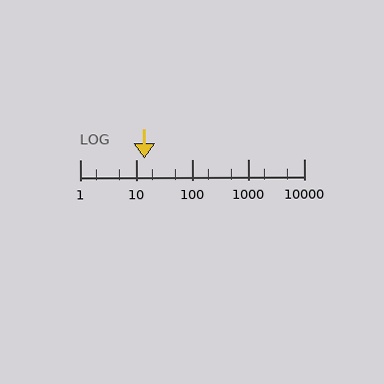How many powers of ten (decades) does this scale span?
The scale spans 4 decades, from 1 to 10000.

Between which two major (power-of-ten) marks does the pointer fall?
The pointer is between 10 and 100.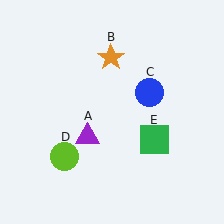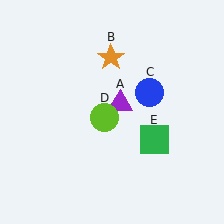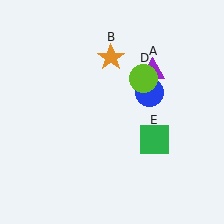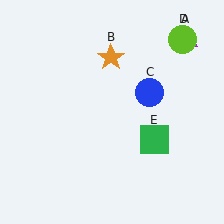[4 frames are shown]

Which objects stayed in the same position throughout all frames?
Orange star (object B) and blue circle (object C) and green square (object E) remained stationary.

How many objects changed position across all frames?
2 objects changed position: purple triangle (object A), lime circle (object D).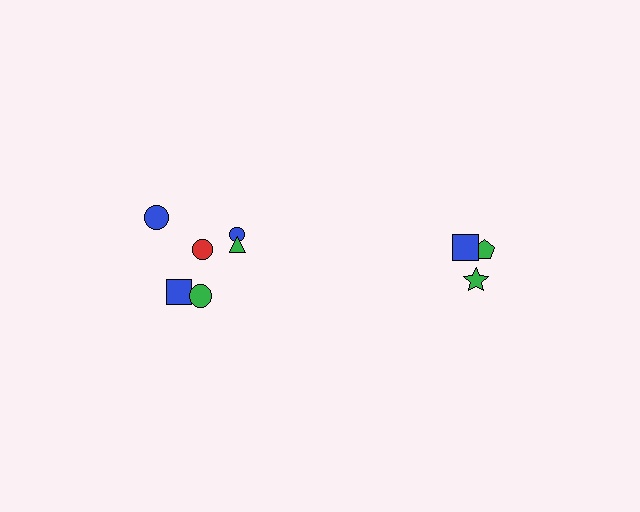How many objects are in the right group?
There are 3 objects.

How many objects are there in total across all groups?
There are 9 objects.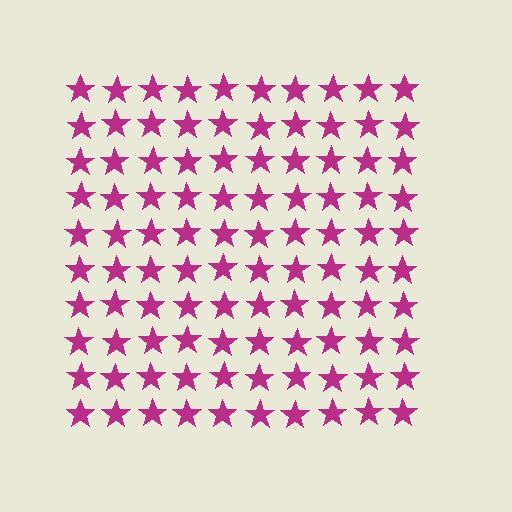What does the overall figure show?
The overall figure shows a square.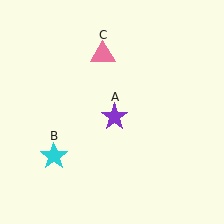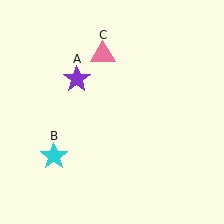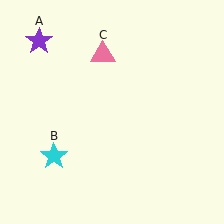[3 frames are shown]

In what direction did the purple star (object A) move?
The purple star (object A) moved up and to the left.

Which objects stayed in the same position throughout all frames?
Cyan star (object B) and pink triangle (object C) remained stationary.